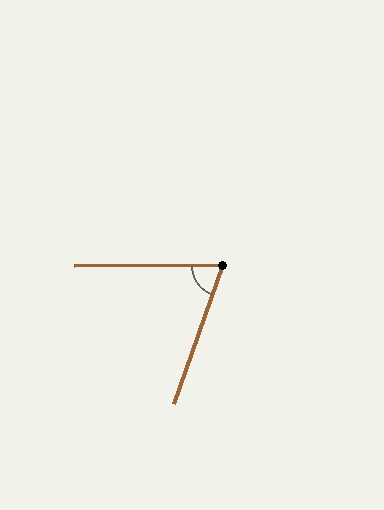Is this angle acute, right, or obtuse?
It is acute.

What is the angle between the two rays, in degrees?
Approximately 71 degrees.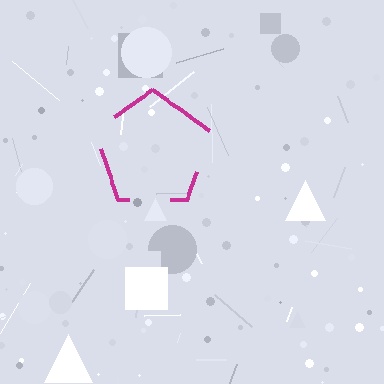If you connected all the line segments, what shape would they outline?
They would outline a pentagon.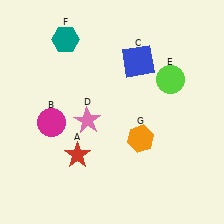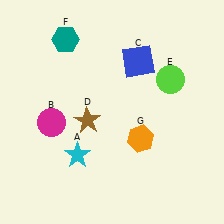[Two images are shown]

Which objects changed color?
A changed from red to cyan. D changed from pink to brown.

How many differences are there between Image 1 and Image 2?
There are 2 differences between the two images.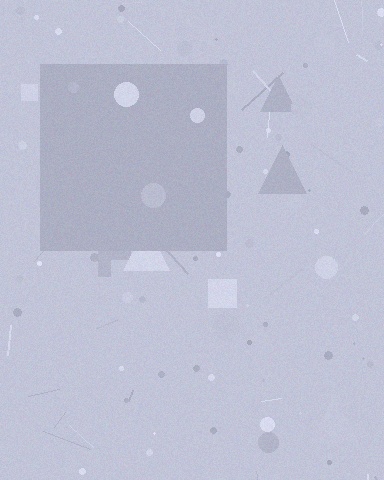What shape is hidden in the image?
A square is hidden in the image.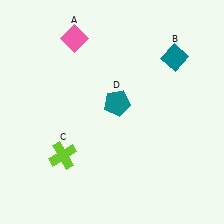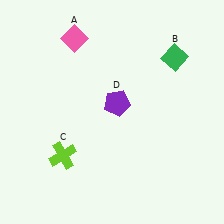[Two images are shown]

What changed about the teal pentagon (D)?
In Image 1, D is teal. In Image 2, it changed to purple.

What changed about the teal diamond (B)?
In Image 1, B is teal. In Image 2, it changed to green.